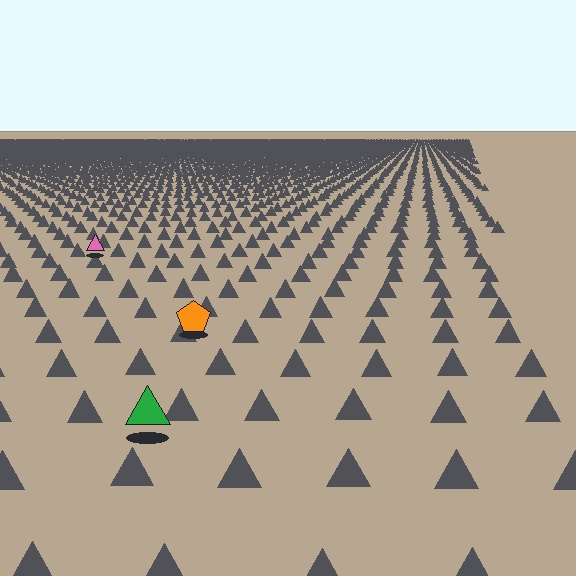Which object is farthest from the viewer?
The pink triangle is farthest from the viewer. It appears smaller and the ground texture around it is denser.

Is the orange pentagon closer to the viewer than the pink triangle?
Yes. The orange pentagon is closer — you can tell from the texture gradient: the ground texture is coarser near it.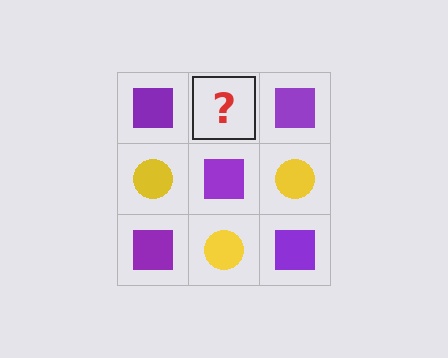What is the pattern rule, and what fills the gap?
The rule is that it alternates purple square and yellow circle in a checkerboard pattern. The gap should be filled with a yellow circle.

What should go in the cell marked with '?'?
The missing cell should contain a yellow circle.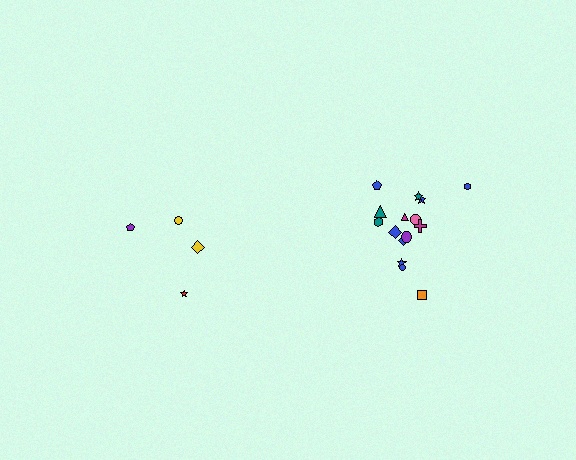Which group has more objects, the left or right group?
The right group.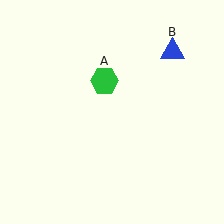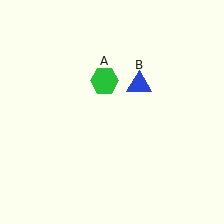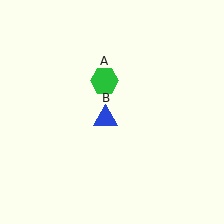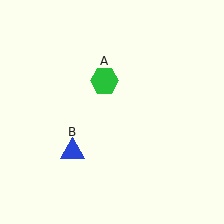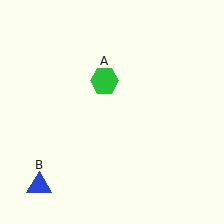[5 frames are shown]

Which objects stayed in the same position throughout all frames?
Green hexagon (object A) remained stationary.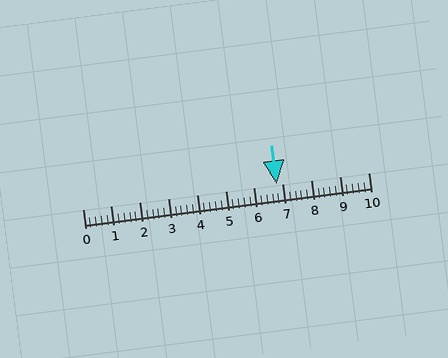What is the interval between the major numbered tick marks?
The major tick marks are spaced 1 units apart.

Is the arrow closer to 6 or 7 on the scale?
The arrow is closer to 7.